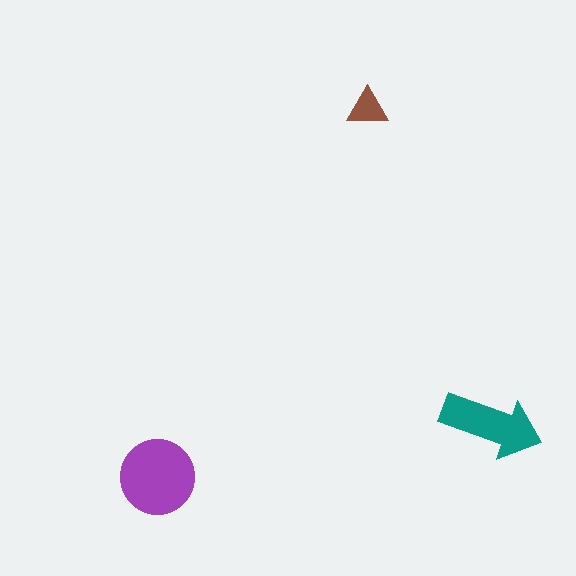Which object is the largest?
The purple circle.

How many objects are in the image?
There are 3 objects in the image.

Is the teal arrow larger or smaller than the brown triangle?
Larger.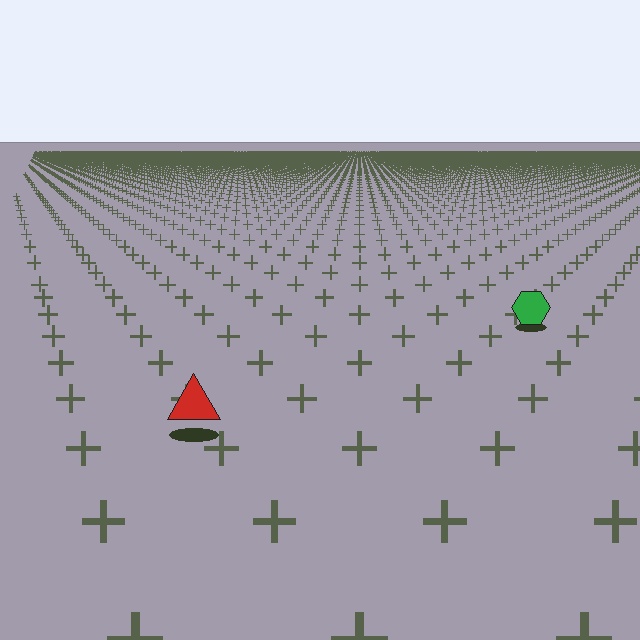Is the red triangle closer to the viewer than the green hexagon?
Yes. The red triangle is closer — you can tell from the texture gradient: the ground texture is coarser near it.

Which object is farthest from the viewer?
The green hexagon is farthest from the viewer. It appears smaller and the ground texture around it is denser.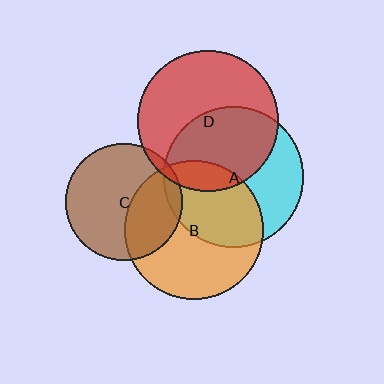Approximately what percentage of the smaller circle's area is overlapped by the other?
Approximately 5%.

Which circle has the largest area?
Circle D (red).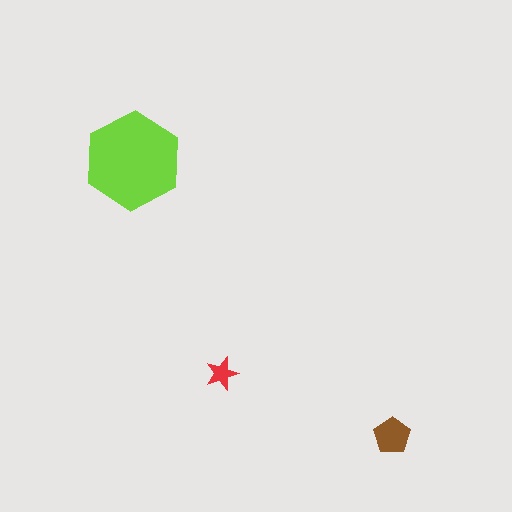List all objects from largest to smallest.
The lime hexagon, the brown pentagon, the red star.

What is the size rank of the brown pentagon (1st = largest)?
2nd.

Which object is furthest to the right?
The brown pentagon is rightmost.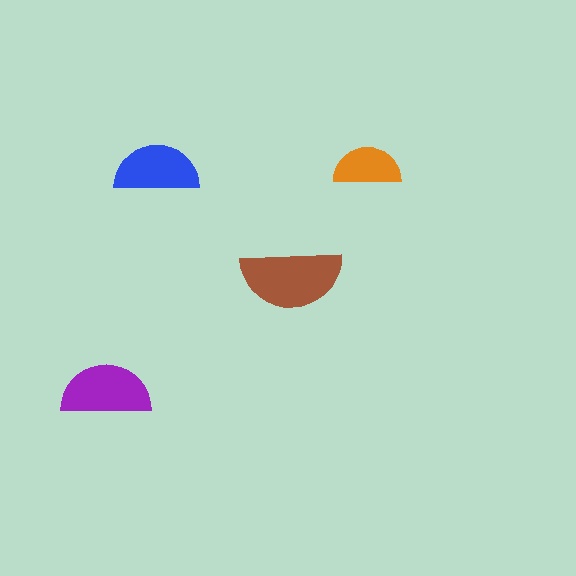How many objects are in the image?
There are 4 objects in the image.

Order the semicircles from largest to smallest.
the brown one, the purple one, the blue one, the orange one.